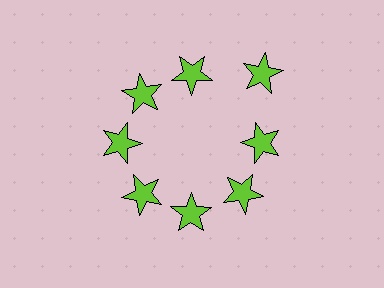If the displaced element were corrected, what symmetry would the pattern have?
It would have 8-fold rotational symmetry — the pattern would map onto itself every 45 degrees.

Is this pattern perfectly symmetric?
No. The 8 lime stars are arranged in a ring, but one element near the 2 o'clock position is pushed outward from the center, breaking the 8-fold rotational symmetry.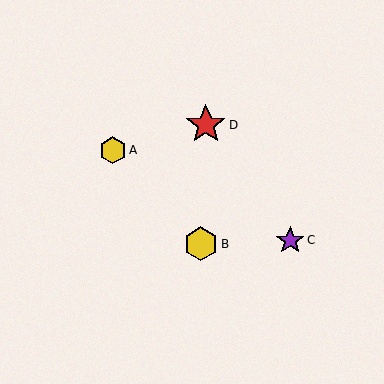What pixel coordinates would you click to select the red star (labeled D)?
Click at (206, 125) to select the red star D.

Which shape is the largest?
The red star (labeled D) is the largest.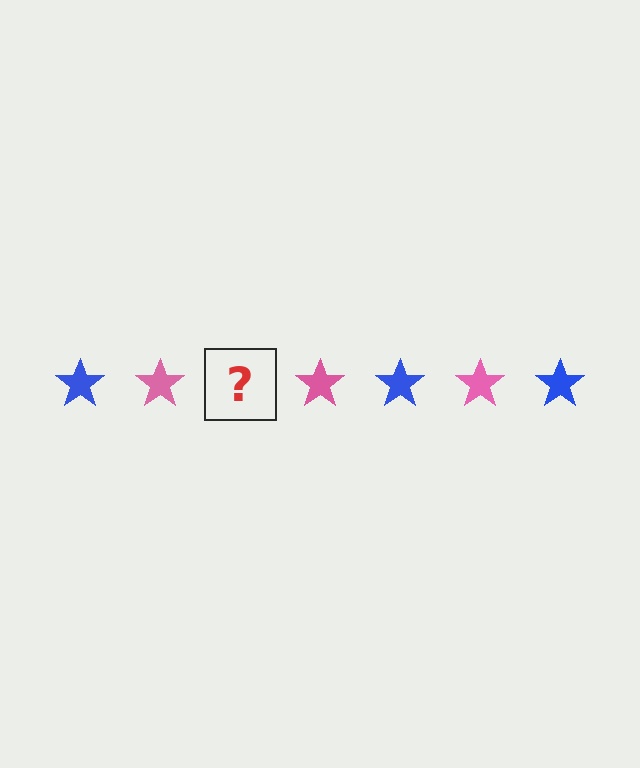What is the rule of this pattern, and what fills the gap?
The rule is that the pattern cycles through blue, pink stars. The gap should be filled with a blue star.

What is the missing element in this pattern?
The missing element is a blue star.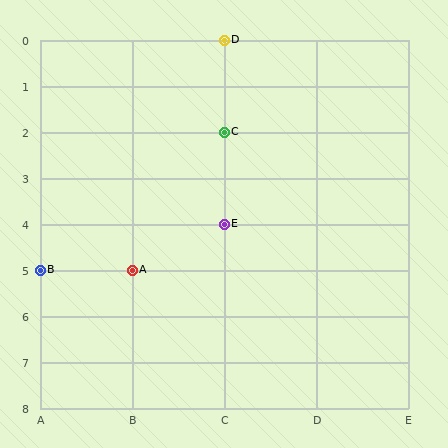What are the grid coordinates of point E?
Point E is at grid coordinates (C, 4).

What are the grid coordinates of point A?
Point A is at grid coordinates (B, 5).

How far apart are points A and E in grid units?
Points A and E are 1 column and 1 row apart (about 1.4 grid units diagonally).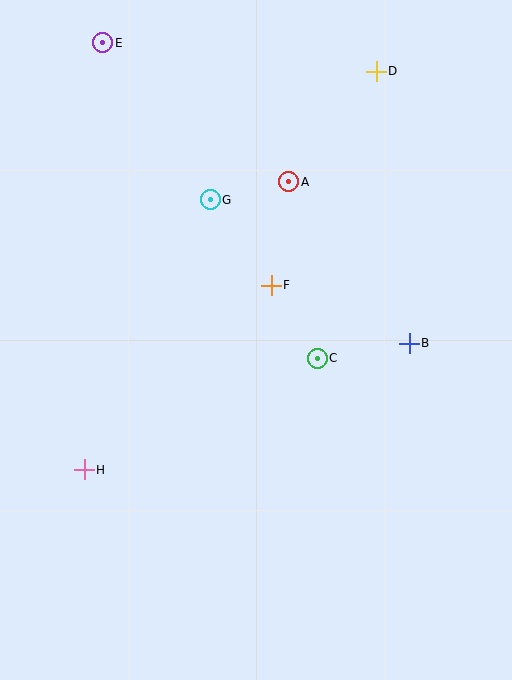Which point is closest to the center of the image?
Point F at (271, 285) is closest to the center.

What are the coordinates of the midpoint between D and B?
The midpoint between D and B is at (393, 207).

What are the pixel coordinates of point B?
Point B is at (409, 344).